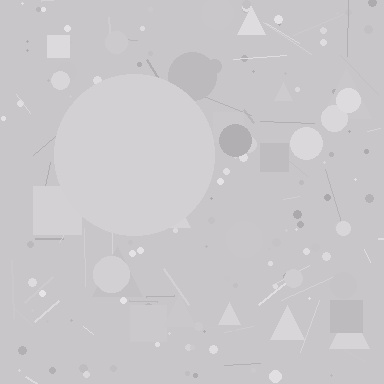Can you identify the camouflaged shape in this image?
The camouflaged shape is a circle.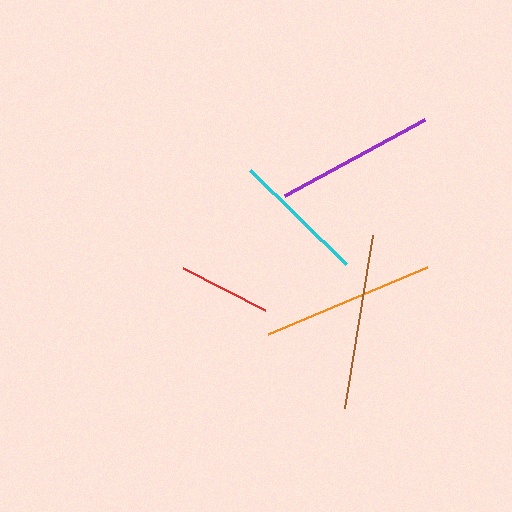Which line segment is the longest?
The brown line is the longest at approximately 176 pixels.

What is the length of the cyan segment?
The cyan segment is approximately 134 pixels long.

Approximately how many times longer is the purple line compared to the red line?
The purple line is approximately 1.7 times the length of the red line.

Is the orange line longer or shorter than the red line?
The orange line is longer than the red line.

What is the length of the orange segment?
The orange segment is approximately 173 pixels long.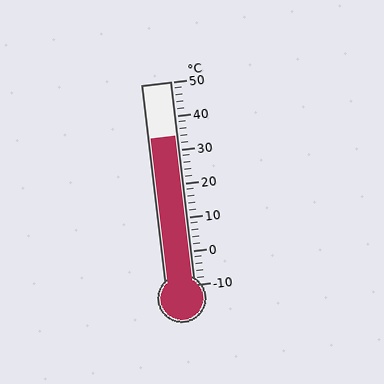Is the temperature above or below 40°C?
The temperature is below 40°C.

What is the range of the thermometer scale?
The thermometer scale ranges from -10°C to 50°C.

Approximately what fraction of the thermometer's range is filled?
The thermometer is filled to approximately 75% of its range.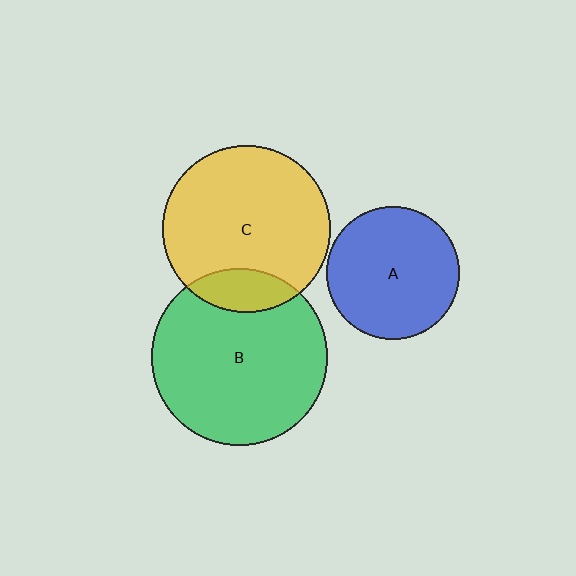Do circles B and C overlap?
Yes.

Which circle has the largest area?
Circle B (green).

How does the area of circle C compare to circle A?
Approximately 1.6 times.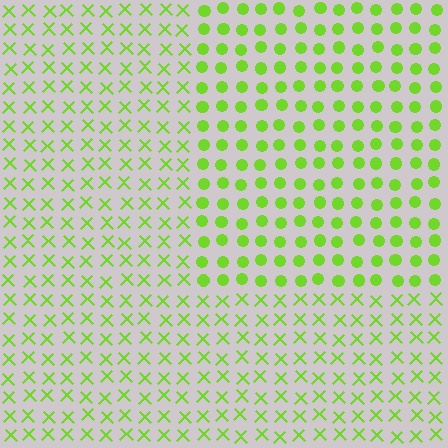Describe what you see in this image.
The image is filled with small lime elements arranged in a uniform grid. A rectangle-shaped region contains circles, while the surrounding area contains X marks. The boundary is defined purely by the change in element shape.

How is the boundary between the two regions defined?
The boundary is defined by a change in element shape: circles inside vs. X marks outside. All elements share the same color and spacing.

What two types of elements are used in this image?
The image uses circles inside the rectangle region and X marks outside it.